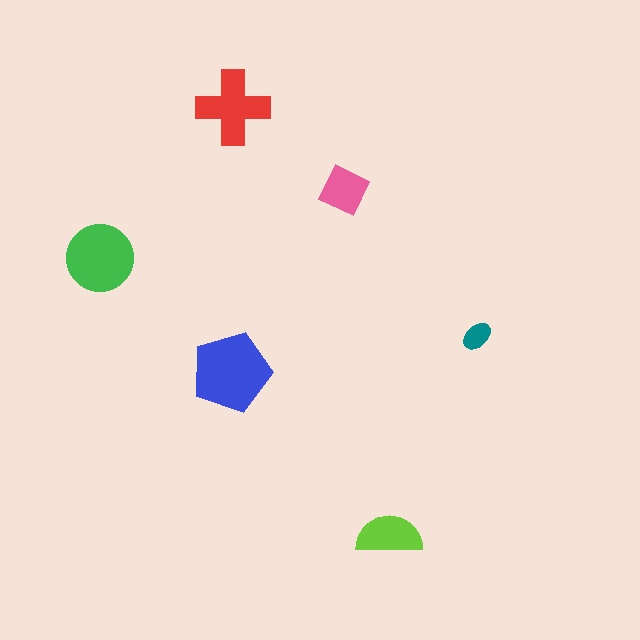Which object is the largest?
The blue pentagon.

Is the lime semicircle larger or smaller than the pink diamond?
Larger.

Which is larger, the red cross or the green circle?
The green circle.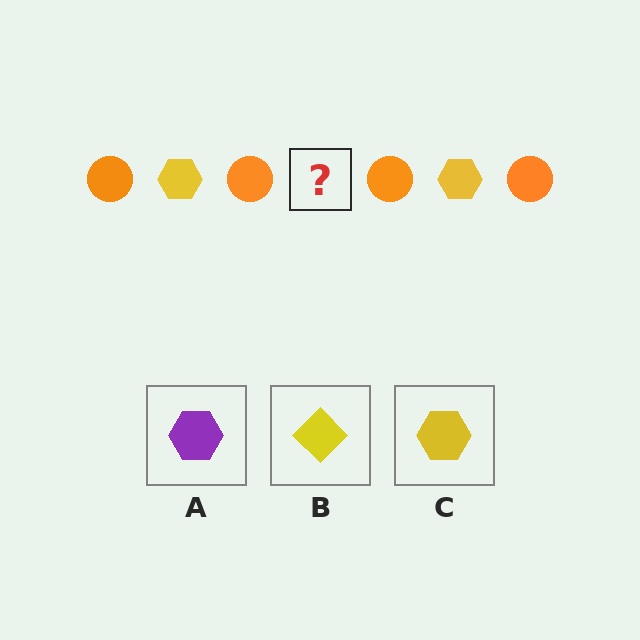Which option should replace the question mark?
Option C.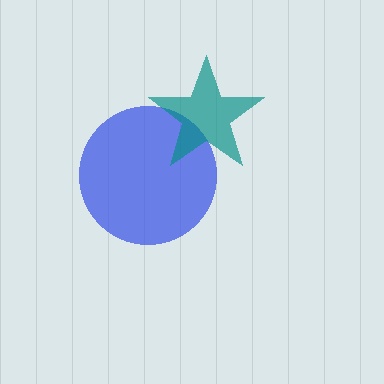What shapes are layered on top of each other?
The layered shapes are: a blue circle, a teal star.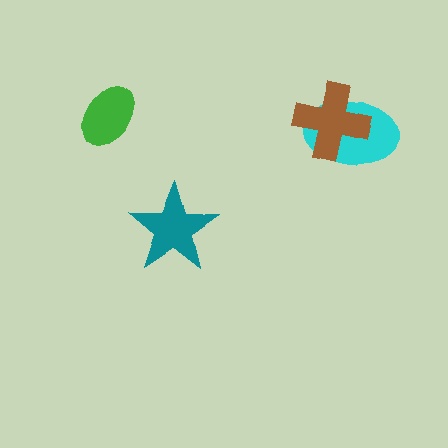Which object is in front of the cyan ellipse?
The brown cross is in front of the cyan ellipse.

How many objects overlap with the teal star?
0 objects overlap with the teal star.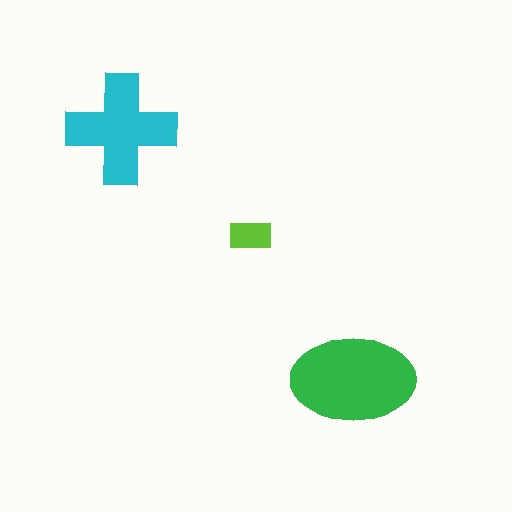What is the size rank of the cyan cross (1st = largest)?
2nd.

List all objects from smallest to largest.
The lime rectangle, the cyan cross, the green ellipse.